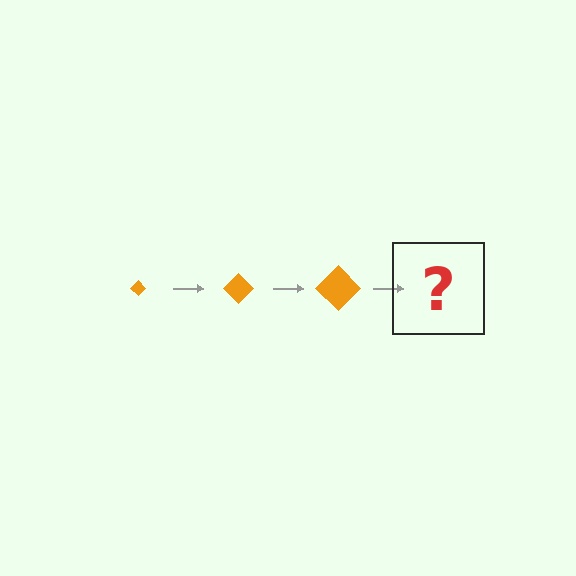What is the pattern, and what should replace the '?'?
The pattern is that the diamond gets progressively larger each step. The '?' should be an orange diamond, larger than the previous one.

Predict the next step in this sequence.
The next step is an orange diamond, larger than the previous one.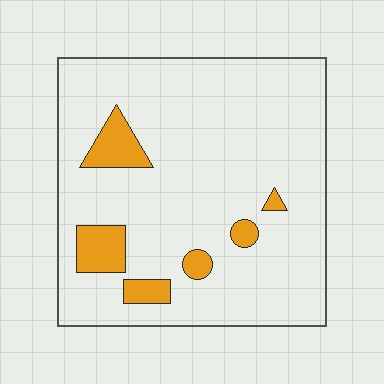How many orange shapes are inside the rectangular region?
6.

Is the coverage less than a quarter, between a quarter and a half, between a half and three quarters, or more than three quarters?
Less than a quarter.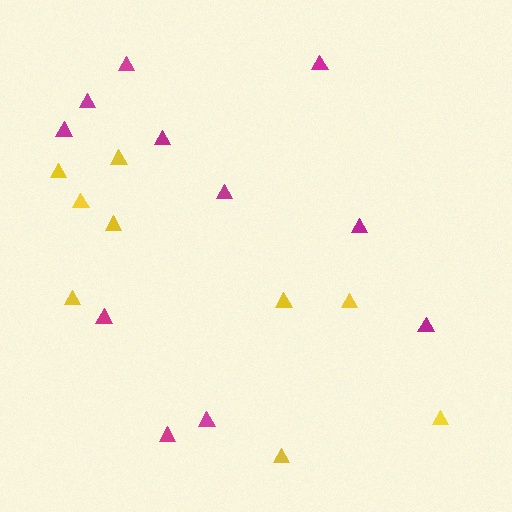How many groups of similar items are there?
There are 2 groups: one group of yellow triangles (9) and one group of magenta triangles (11).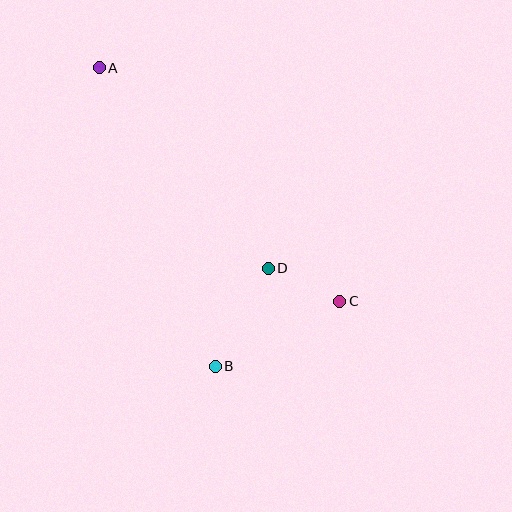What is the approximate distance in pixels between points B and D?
The distance between B and D is approximately 112 pixels.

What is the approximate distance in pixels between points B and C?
The distance between B and C is approximately 141 pixels.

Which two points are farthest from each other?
Points A and C are farthest from each other.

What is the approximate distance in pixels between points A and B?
The distance between A and B is approximately 320 pixels.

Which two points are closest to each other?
Points C and D are closest to each other.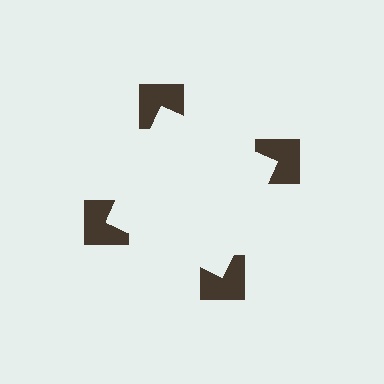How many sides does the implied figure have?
4 sides.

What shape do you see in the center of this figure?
An illusory square — its edges are inferred from the aligned wedge cuts in the notched squares, not physically drawn.